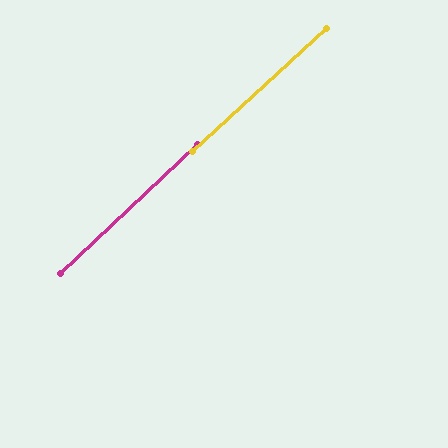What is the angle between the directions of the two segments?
Approximately 1 degree.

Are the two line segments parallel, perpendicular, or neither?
Parallel — their directions differ by only 0.6°.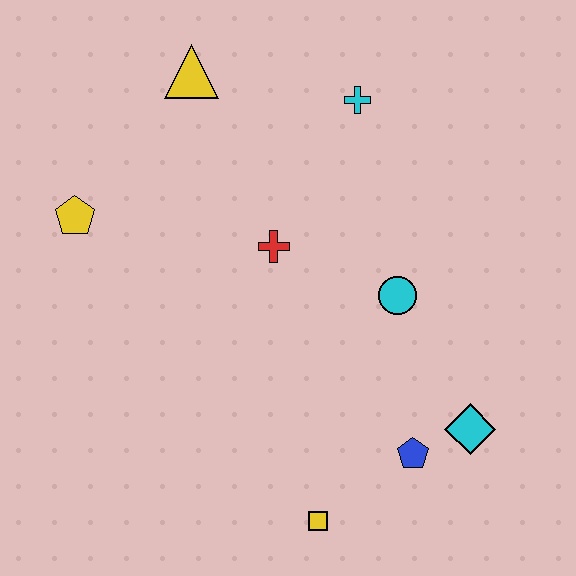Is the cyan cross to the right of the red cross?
Yes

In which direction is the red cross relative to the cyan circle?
The red cross is to the left of the cyan circle.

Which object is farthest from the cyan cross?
The yellow square is farthest from the cyan cross.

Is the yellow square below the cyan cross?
Yes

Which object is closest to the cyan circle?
The red cross is closest to the cyan circle.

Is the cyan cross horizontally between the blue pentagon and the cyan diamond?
No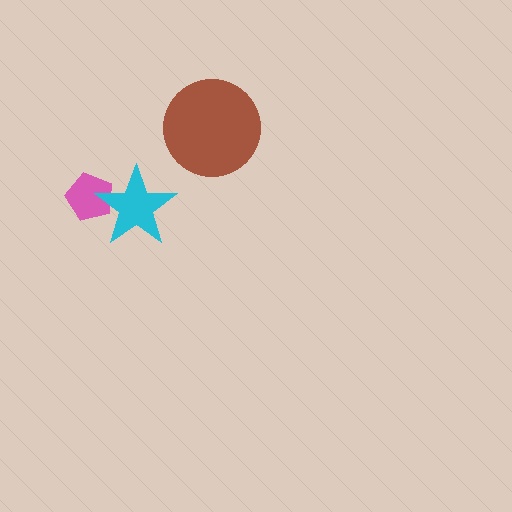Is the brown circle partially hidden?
No, no other shape covers it.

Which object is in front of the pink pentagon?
The cyan star is in front of the pink pentagon.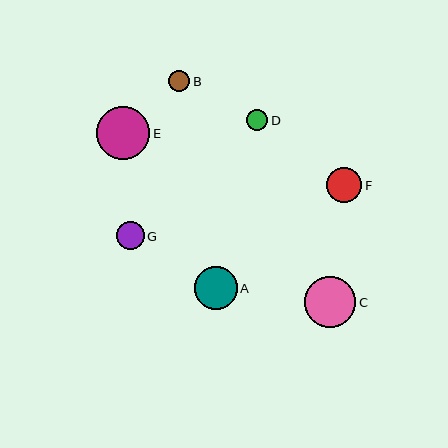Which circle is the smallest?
Circle B is the smallest with a size of approximately 21 pixels.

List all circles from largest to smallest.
From largest to smallest: E, C, A, F, G, D, B.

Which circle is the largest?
Circle E is the largest with a size of approximately 53 pixels.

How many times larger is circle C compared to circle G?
Circle C is approximately 1.9 times the size of circle G.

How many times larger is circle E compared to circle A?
Circle E is approximately 1.2 times the size of circle A.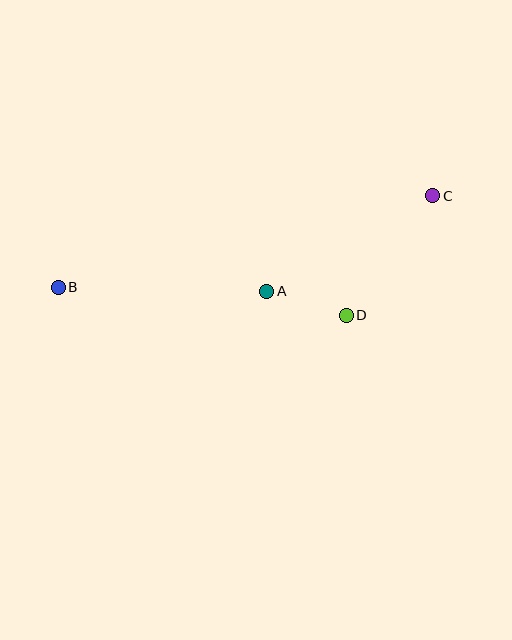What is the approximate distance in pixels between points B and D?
The distance between B and D is approximately 289 pixels.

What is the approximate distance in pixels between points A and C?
The distance between A and C is approximately 192 pixels.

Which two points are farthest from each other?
Points B and C are farthest from each other.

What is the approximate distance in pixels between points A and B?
The distance between A and B is approximately 208 pixels.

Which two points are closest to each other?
Points A and D are closest to each other.